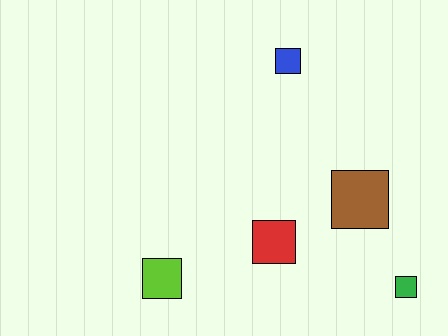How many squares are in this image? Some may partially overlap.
There are 5 squares.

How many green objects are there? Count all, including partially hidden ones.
There is 1 green object.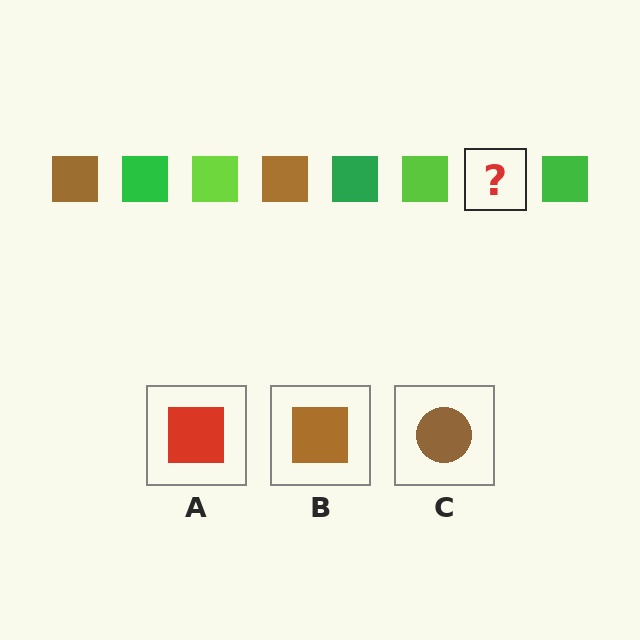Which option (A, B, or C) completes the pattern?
B.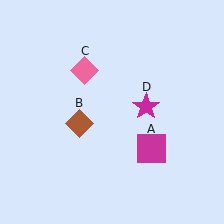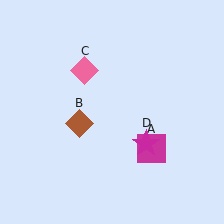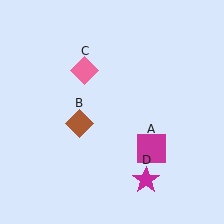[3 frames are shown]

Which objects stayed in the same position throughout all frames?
Magenta square (object A) and brown diamond (object B) and pink diamond (object C) remained stationary.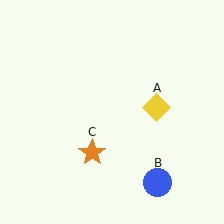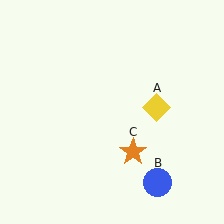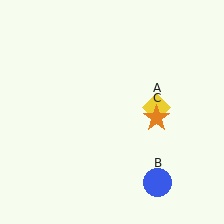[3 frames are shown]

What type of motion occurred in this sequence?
The orange star (object C) rotated counterclockwise around the center of the scene.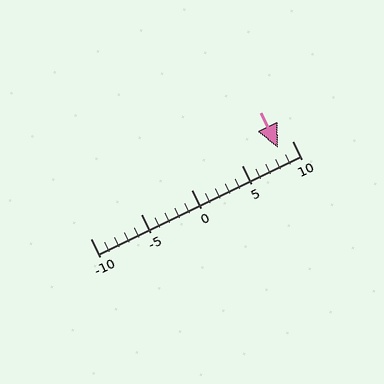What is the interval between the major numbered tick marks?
The major tick marks are spaced 5 units apart.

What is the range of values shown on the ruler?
The ruler shows values from -10 to 10.